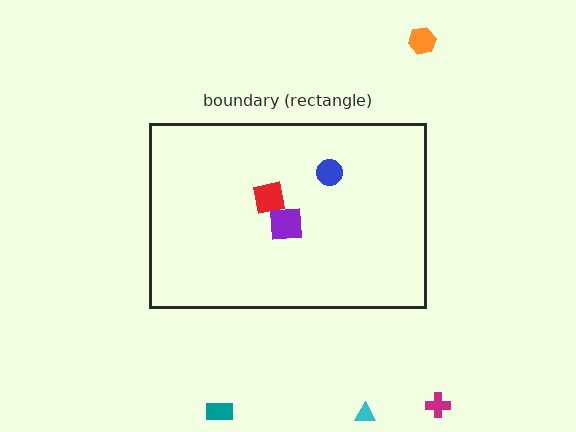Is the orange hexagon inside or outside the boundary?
Outside.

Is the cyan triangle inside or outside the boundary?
Outside.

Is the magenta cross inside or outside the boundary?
Outside.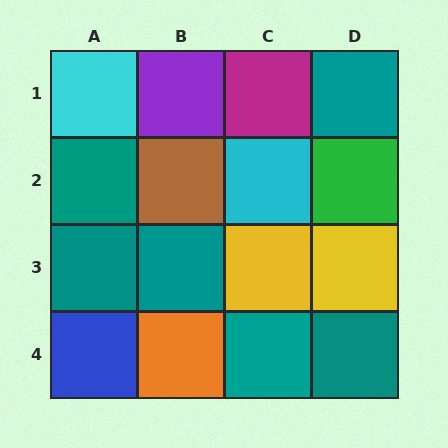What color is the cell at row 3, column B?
Teal.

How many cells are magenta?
1 cell is magenta.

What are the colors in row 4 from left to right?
Blue, orange, teal, teal.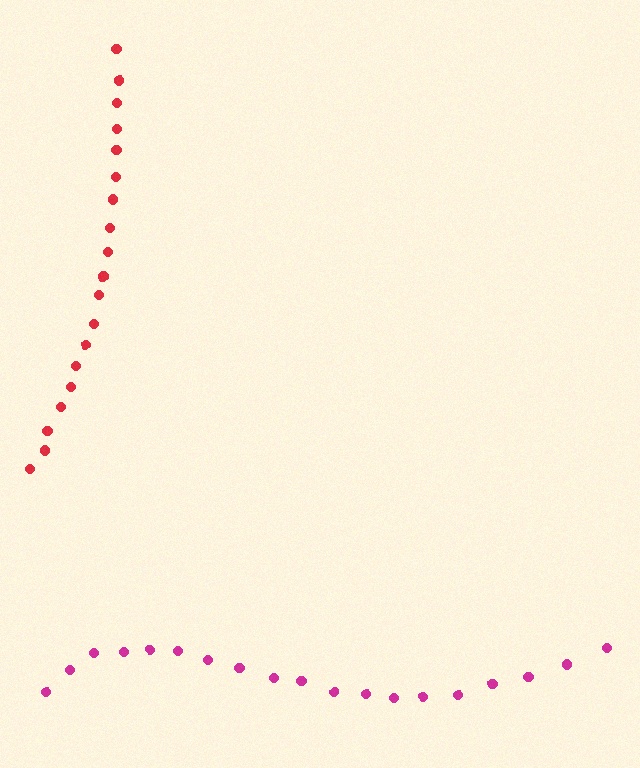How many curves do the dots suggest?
There are 2 distinct paths.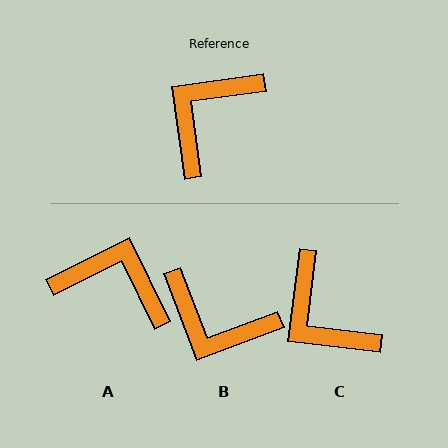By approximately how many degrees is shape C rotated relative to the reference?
Approximately 75 degrees counter-clockwise.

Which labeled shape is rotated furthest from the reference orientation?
B, about 103 degrees away.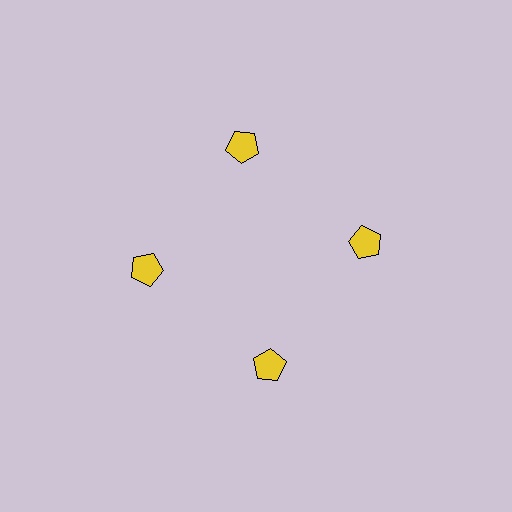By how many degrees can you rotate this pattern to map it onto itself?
The pattern maps onto itself every 90 degrees of rotation.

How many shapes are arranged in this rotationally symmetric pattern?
There are 4 shapes, arranged in 4 groups of 1.